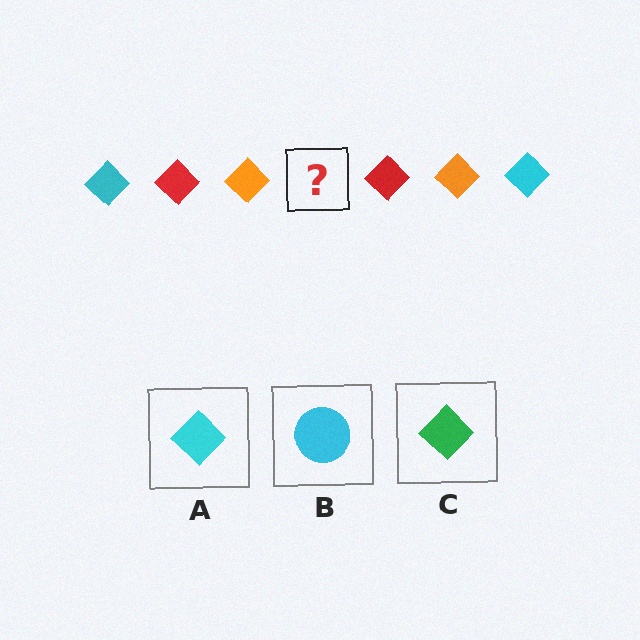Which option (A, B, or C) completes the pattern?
A.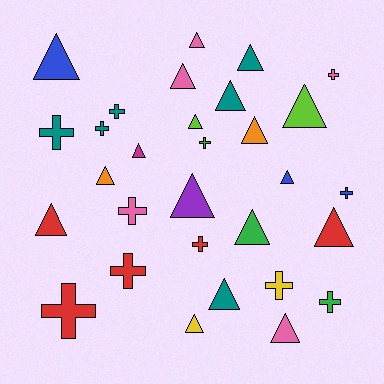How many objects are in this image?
There are 30 objects.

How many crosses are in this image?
There are 12 crosses.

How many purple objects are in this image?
There is 1 purple object.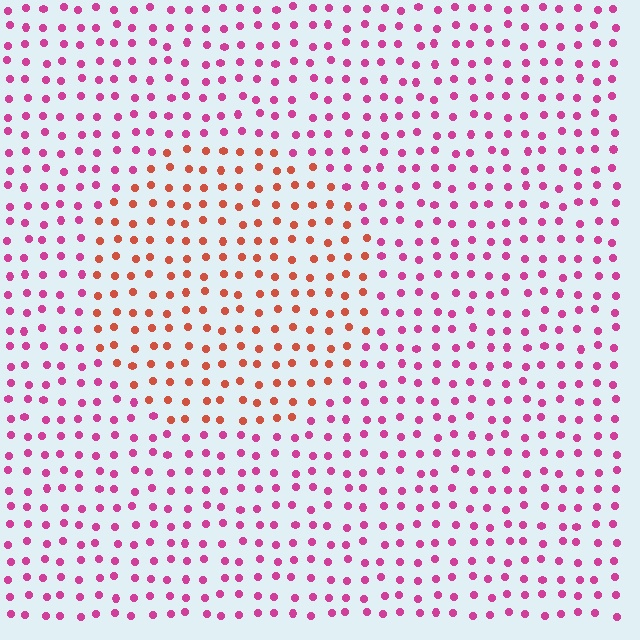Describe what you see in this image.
The image is filled with small magenta elements in a uniform arrangement. A circle-shaped region is visible where the elements are tinted to a slightly different hue, forming a subtle color boundary.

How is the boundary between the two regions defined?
The boundary is defined purely by a slight shift in hue (about 45 degrees). Spacing, size, and orientation are identical on both sides.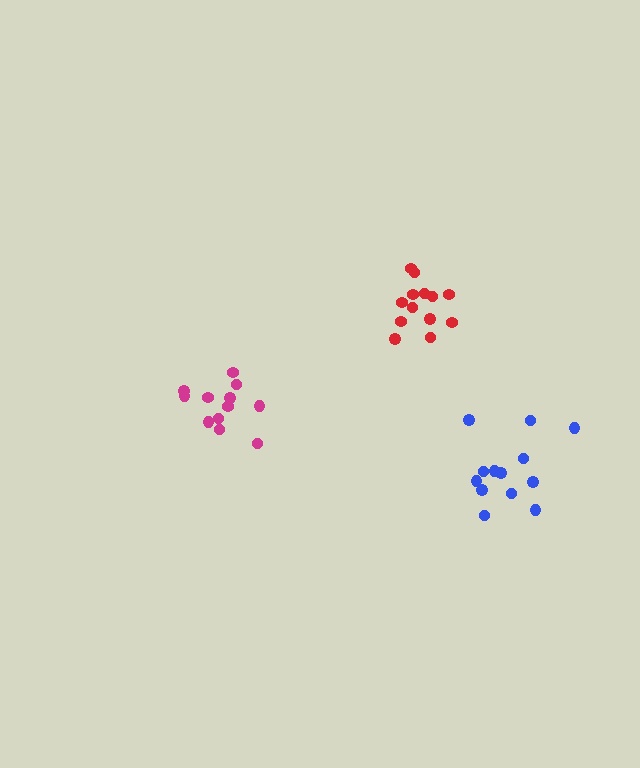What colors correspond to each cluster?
The clusters are colored: magenta, blue, red.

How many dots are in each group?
Group 1: 12 dots, Group 2: 13 dots, Group 3: 13 dots (38 total).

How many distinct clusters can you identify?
There are 3 distinct clusters.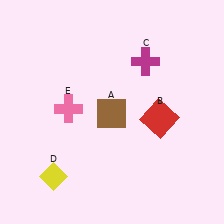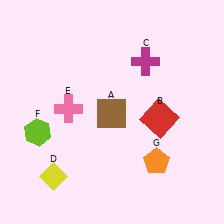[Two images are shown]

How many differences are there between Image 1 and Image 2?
There are 2 differences between the two images.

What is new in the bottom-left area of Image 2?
A lime hexagon (F) was added in the bottom-left area of Image 2.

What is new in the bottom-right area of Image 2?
An orange pentagon (G) was added in the bottom-right area of Image 2.